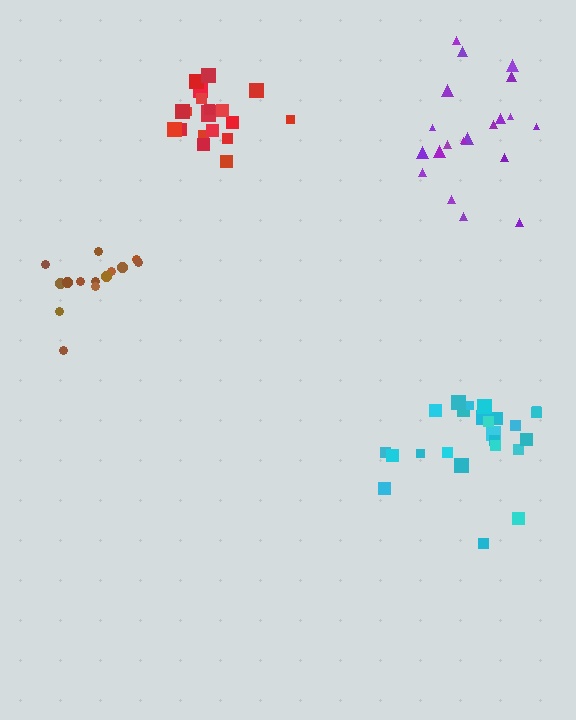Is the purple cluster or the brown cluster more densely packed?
Brown.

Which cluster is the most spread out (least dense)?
Purple.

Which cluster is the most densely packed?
Red.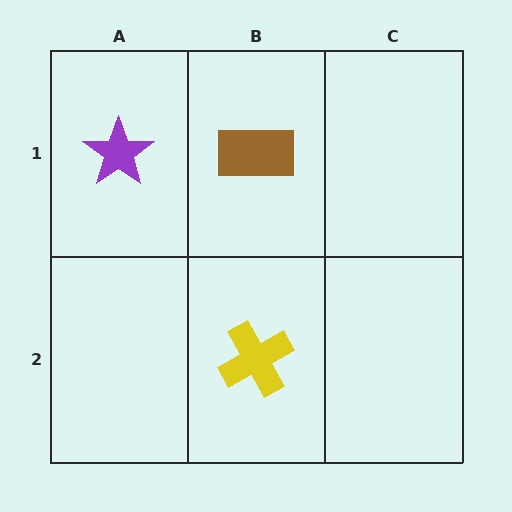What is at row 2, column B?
A yellow cross.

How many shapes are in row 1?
2 shapes.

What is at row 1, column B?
A brown rectangle.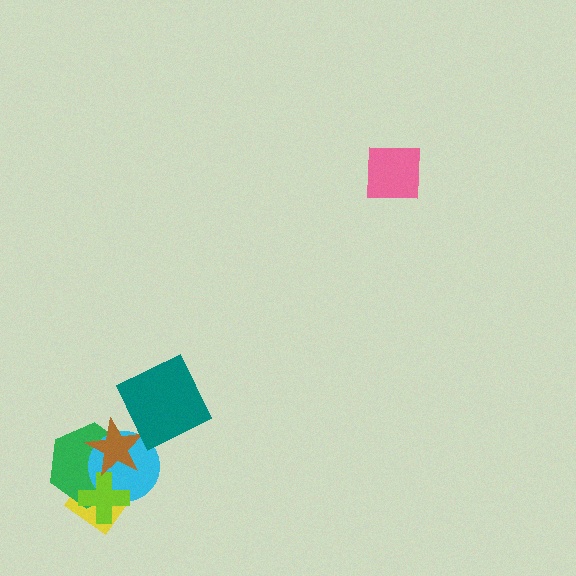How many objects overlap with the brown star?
3 objects overlap with the brown star.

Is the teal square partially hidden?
No, no other shape covers it.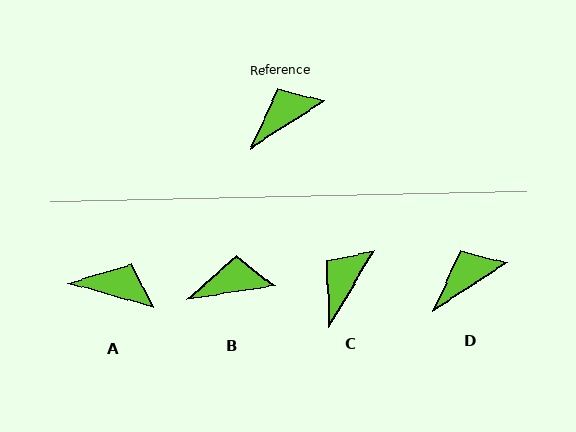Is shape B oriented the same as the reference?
No, it is off by about 24 degrees.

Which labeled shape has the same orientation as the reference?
D.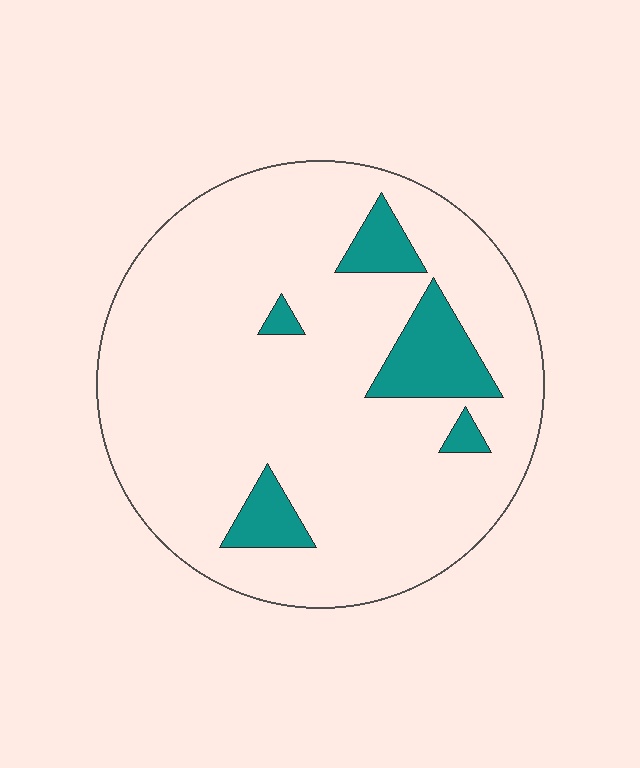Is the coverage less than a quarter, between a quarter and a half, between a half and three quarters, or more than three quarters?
Less than a quarter.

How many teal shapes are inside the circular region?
5.